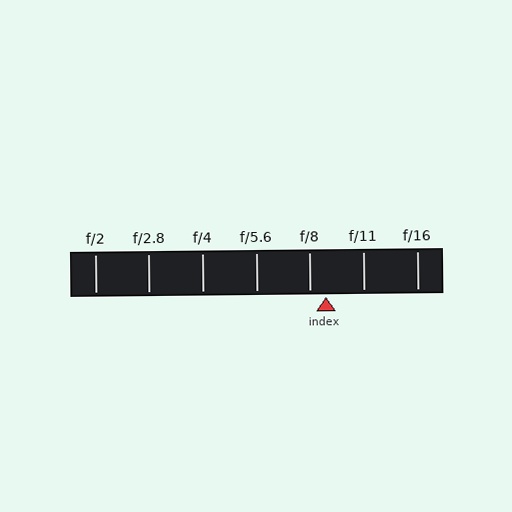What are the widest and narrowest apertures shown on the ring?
The widest aperture shown is f/2 and the narrowest is f/16.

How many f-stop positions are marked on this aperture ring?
There are 7 f-stop positions marked.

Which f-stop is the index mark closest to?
The index mark is closest to f/8.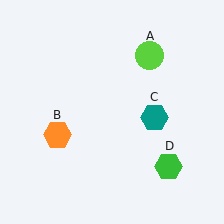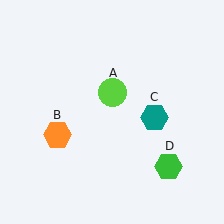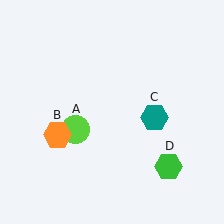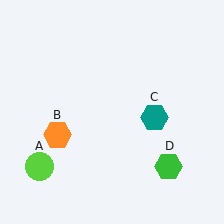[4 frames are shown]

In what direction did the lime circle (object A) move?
The lime circle (object A) moved down and to the left.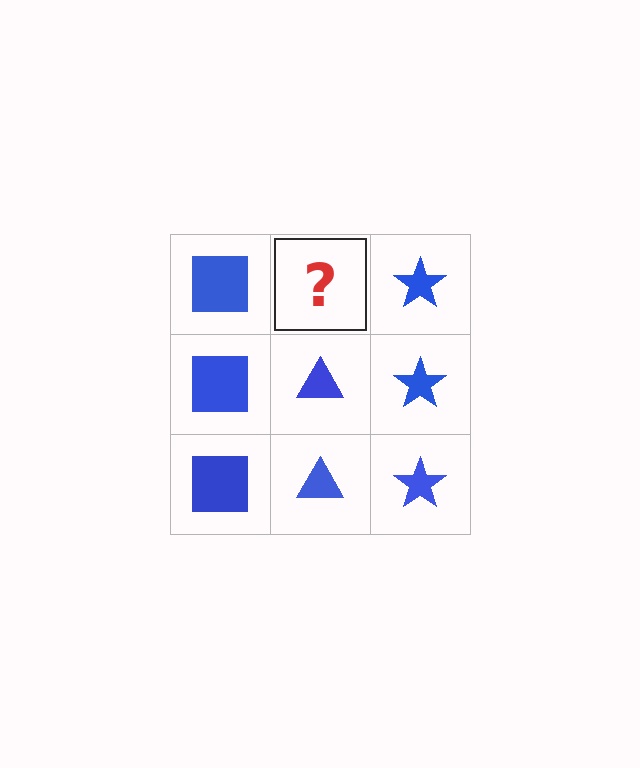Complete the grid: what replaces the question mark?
The question mark should be replaced with a blue triangle.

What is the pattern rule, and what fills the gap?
The rule is that each column has a consistent shape. The gap should be filled with a blue triangle.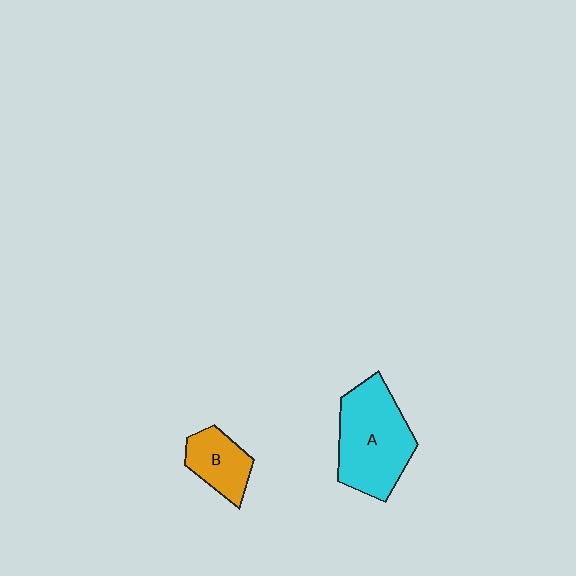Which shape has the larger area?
Shape A (cyan).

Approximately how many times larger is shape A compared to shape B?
Approximately 2.1 times.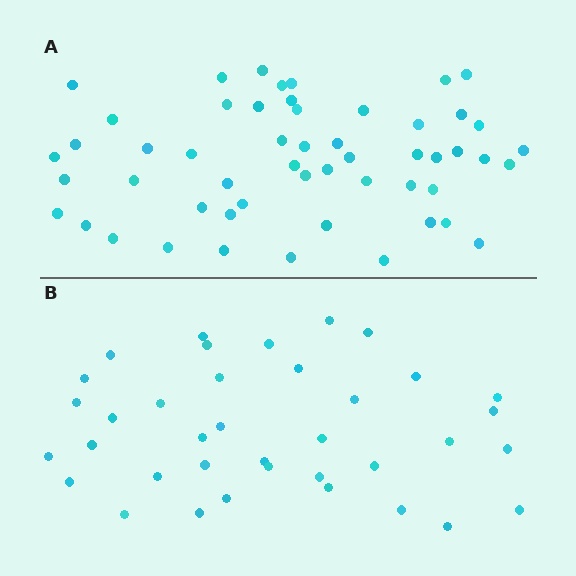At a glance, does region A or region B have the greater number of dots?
Region A (the top region) has more dots.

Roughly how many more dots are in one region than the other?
Region A has approximately 15 more dots than region B.